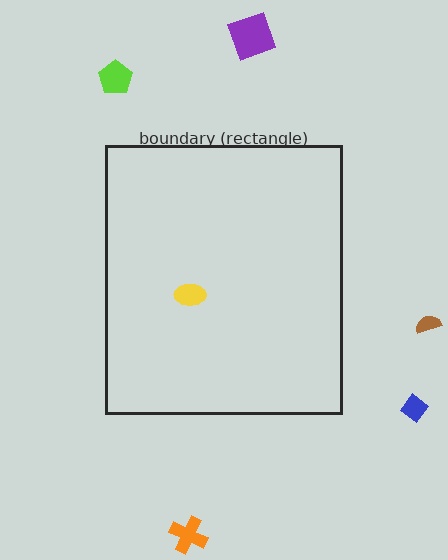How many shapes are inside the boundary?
1 inside, 5 outside.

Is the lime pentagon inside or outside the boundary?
Outside.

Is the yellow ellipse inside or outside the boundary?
Inside.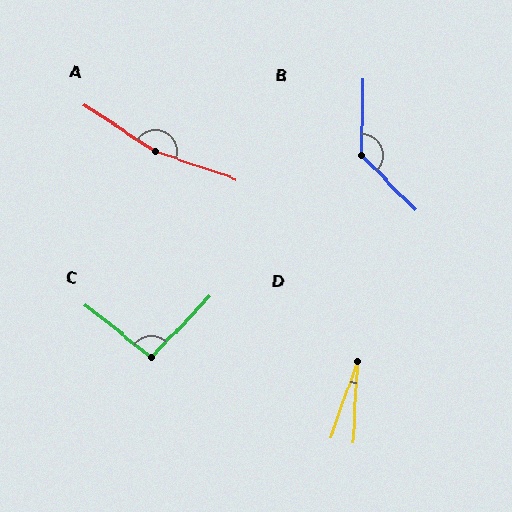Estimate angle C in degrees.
Approximately 95 degrees.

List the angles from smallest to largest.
D (17°), C (95°), B (134°), A (166°).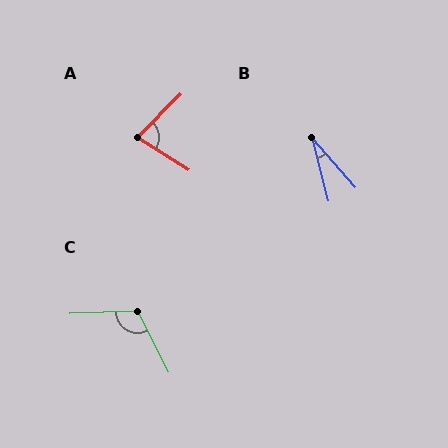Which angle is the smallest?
B, at approximately 27 degrees.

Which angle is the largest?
C, at approximately 115 degrees.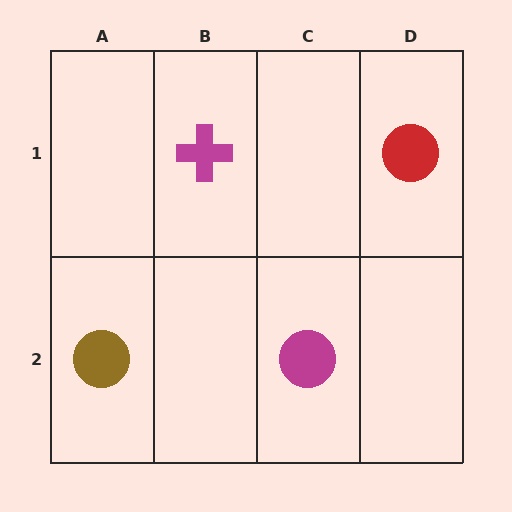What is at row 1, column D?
A red circle.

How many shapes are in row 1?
2 shapes.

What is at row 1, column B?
A magenta cross.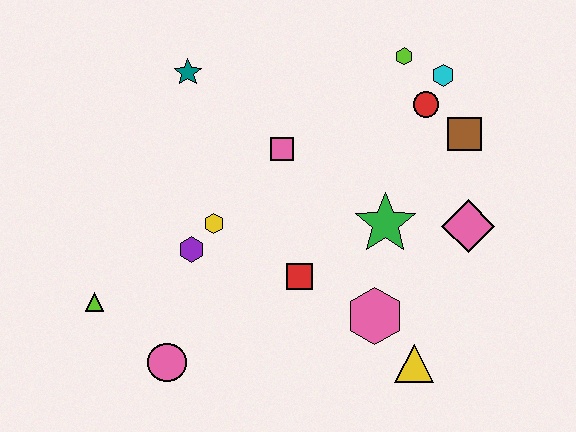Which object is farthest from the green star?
The lime triangle is farthest from the green star.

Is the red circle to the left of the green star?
No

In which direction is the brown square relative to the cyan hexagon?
The brown square is below the cyan hexagon.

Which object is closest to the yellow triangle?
The pink hexagon is closest to the yellow triangle.